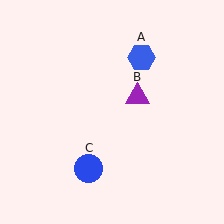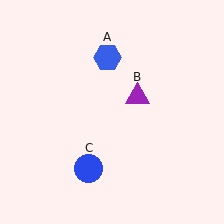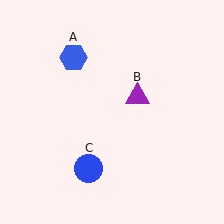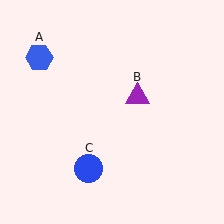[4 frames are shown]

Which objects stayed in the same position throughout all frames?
Purple triangle (object B) and blue circle (object C) remained stationary.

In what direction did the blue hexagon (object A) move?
The blue hexagon (object A) moved left.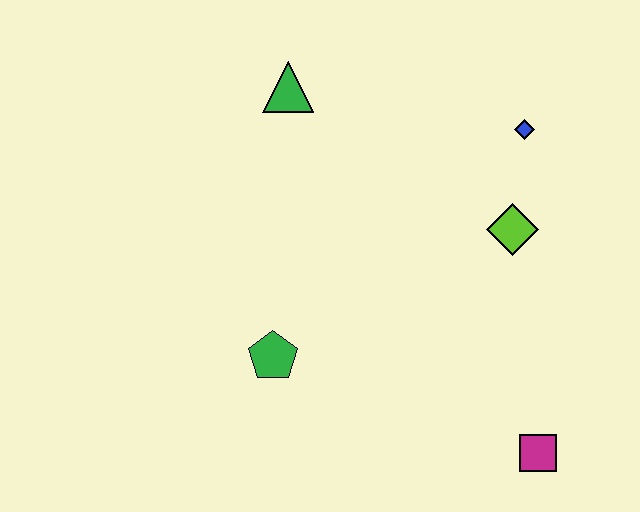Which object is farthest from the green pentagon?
The blue diamond is farthest from the green pentagon.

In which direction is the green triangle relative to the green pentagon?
The green triangle is above the green pentagon.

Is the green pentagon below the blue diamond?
Yes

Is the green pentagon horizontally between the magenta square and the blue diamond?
No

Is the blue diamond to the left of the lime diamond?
No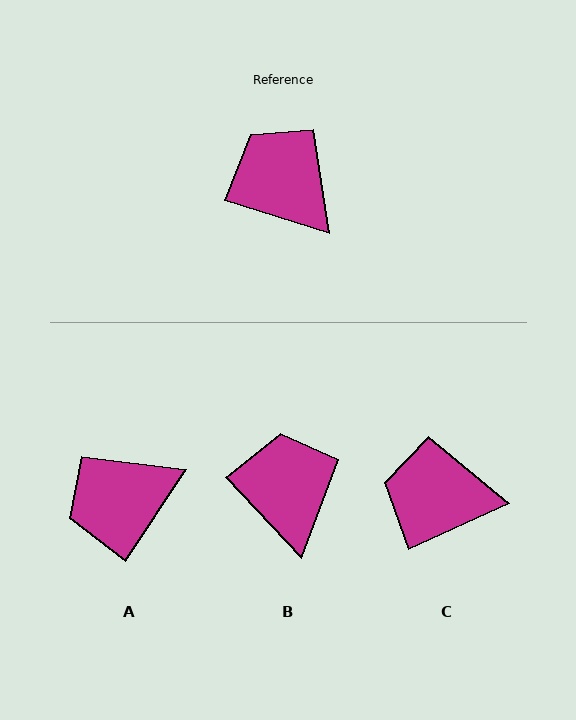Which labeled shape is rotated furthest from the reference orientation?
A, about 74 degrees away.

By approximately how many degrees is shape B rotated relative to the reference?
Approximately 29 degrees clockwise.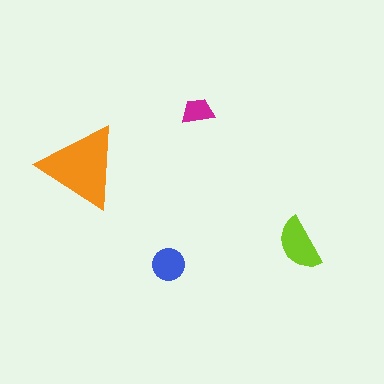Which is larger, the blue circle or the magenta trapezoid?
The blue circle.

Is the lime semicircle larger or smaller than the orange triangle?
Smaller.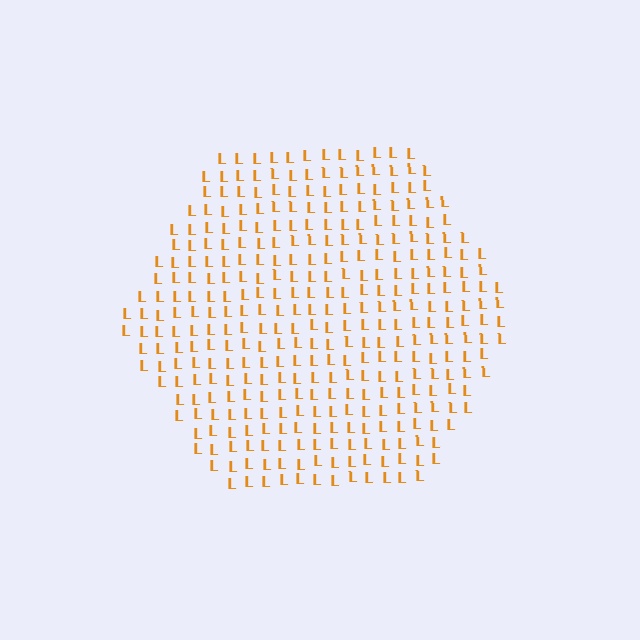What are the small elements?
The small elements are letter L's.